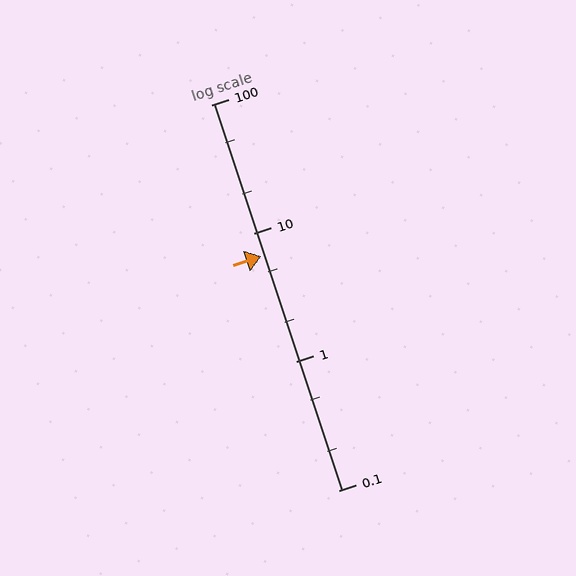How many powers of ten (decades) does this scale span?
The scale spans 3 decades, from 0.1 to 100.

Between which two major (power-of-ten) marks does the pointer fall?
The pointer is between 1 and 10.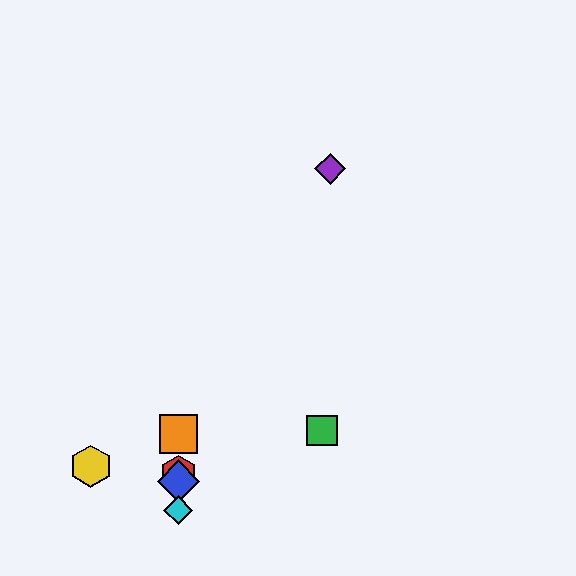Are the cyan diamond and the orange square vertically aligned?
Yes, both are at x≈178.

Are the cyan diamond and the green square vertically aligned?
No, the cyan diamond is at x≈178 and the green square is at x≈322.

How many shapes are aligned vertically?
4 shapes (the red hexagon, the blue diamond, the orange square, the cyan diamond) are aligned vertically.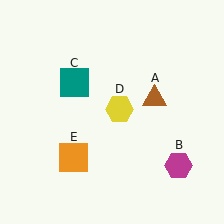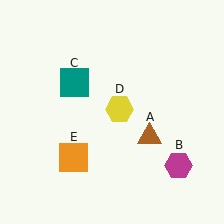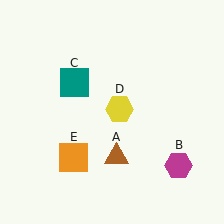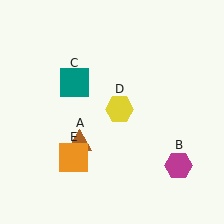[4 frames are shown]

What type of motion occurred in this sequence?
The brown triangle (object A) rotated clockwise around the center of the scene.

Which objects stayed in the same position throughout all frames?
Magenta hexagon (object B) and teal square (object C) and yellow hexagon (object D) and orange square (object E) remained stationary.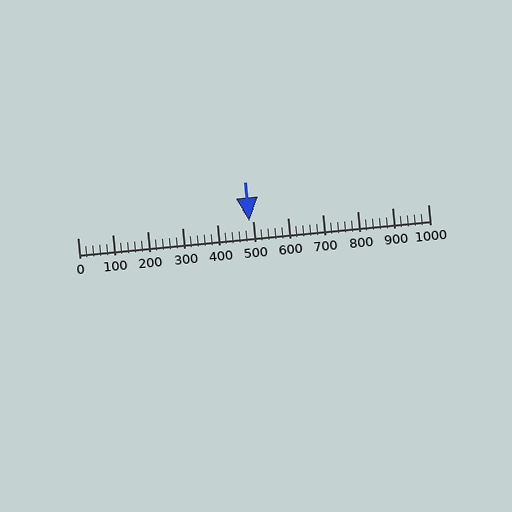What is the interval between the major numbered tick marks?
The major tick marks are spaced 100 units apart.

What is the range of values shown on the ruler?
The ruler shows values from 0 to 1000.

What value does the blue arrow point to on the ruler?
The blue arrow points to approximately 489.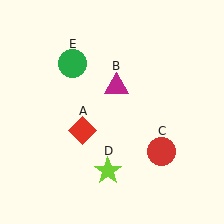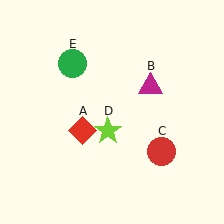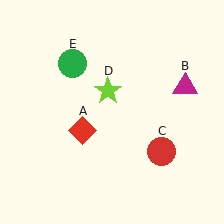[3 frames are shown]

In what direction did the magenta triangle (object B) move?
The magenta triangle (object B) moved right.